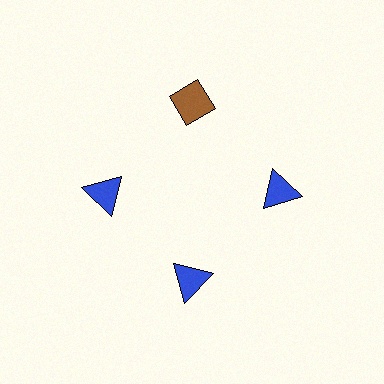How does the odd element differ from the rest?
It differs in both color (brown instead of blue) and shape (diamond instead of triangle).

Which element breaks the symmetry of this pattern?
The brown diamond at roughly the 12 o'clock position breaks the symmetry. All other shapes are blue triangles.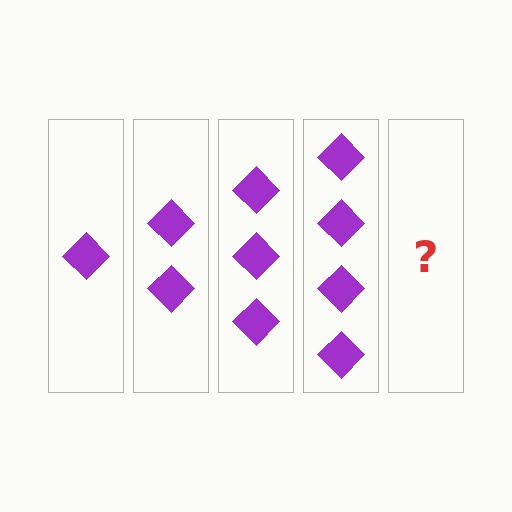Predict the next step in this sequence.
The next step is 5 diamonds.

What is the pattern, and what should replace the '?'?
The pattern is that each step adds one more diamond. The '?' should be 5 diamonds.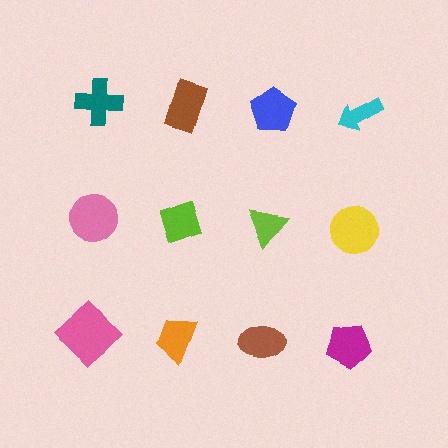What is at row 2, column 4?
A yellow circle.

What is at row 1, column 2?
A brown rectangle.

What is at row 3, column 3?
A brown ellipse.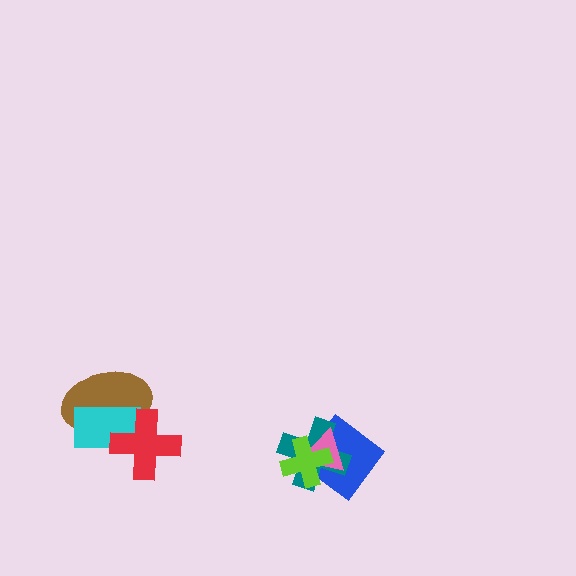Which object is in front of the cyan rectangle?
The red cross is in front of the cyan rectangle.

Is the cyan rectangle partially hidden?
Yes, it is partially covered by another shape.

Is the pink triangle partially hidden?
Yes, it is partially covered by another shape.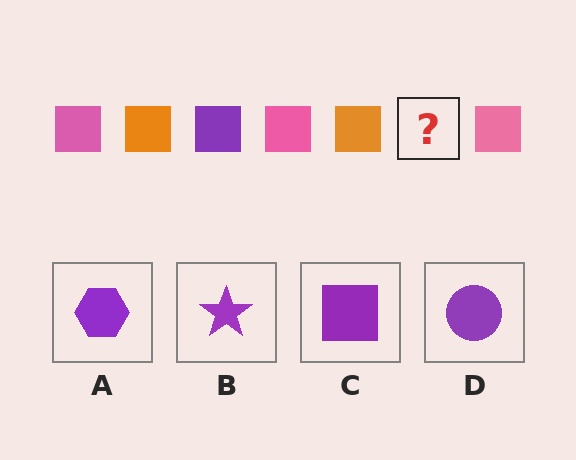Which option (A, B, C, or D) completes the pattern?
C.